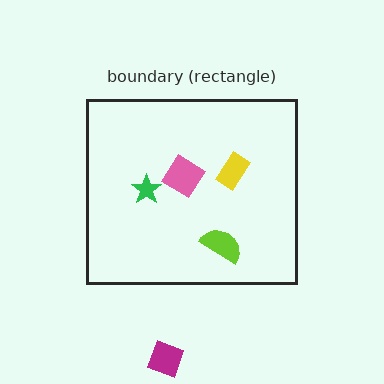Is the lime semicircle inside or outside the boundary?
Inside.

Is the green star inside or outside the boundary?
Inside.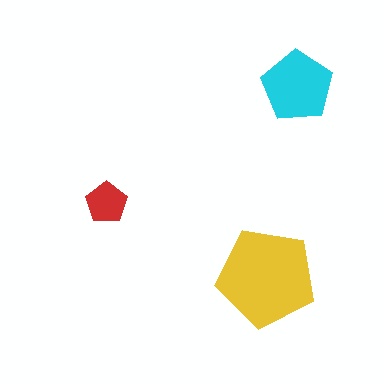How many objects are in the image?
There are 3 objects in the image.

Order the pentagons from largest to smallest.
the yellow one, the cyan one, the red one.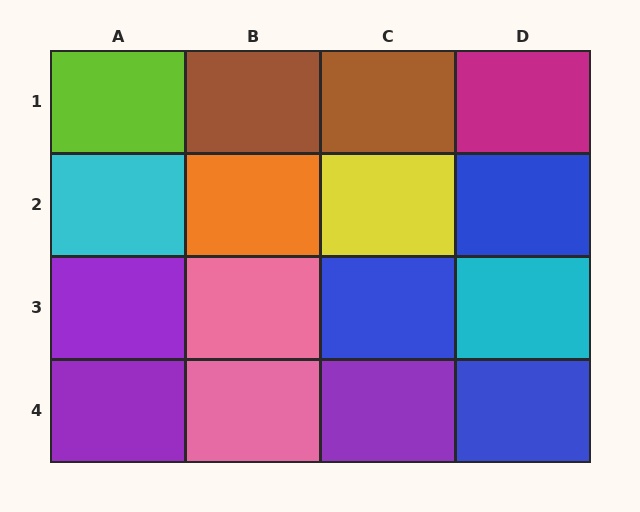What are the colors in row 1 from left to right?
Lime, brown, brown, magenta.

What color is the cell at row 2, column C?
Yellow.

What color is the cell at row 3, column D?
Cyan.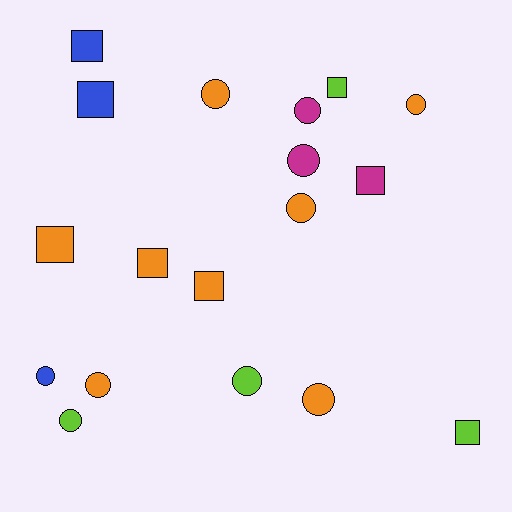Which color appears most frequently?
Orange, with 8 objects.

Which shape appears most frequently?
Circle, with 10 objects.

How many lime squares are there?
There are 2 lime squares.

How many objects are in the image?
There are 18 objects.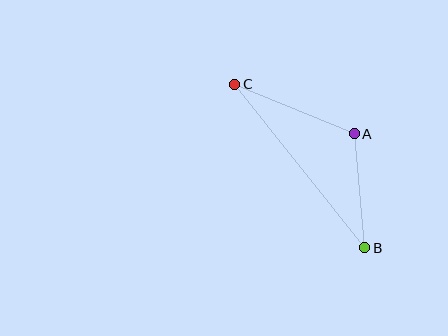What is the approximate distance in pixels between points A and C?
The distance between A and C is approximately 129 pixels.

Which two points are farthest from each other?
Points B and C are farthest from each other.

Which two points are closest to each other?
Points A and B are closest to each other.